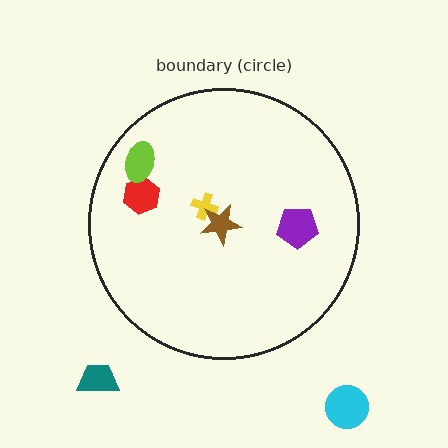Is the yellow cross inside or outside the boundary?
Inside.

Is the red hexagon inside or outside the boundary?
Inside.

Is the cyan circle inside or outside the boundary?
Outside.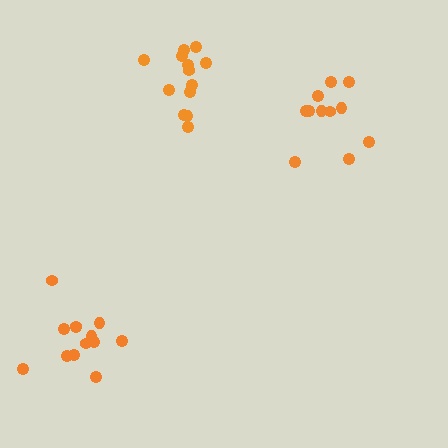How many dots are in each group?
Group 1: 13 dots, Group 2: 13 dots, Group 3: 11 dots (37 total).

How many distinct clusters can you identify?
There are 3 distinct clusters.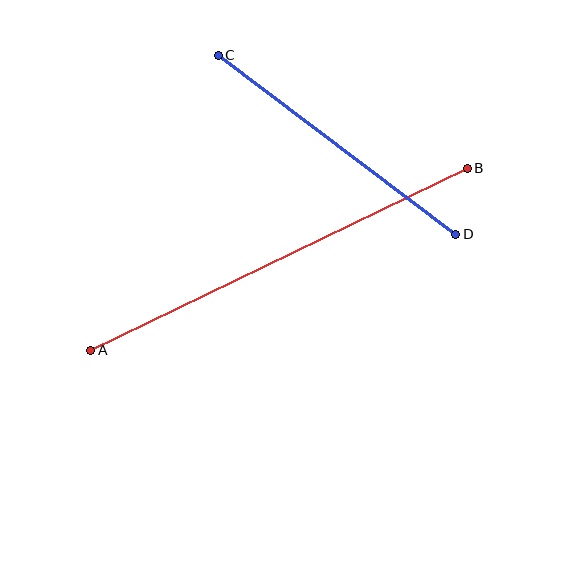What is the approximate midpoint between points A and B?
The midpoint is at approximately (279, 259) pixels.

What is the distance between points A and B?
The distance is approximately 418 pixels.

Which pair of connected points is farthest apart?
Points A and B are farthest apart.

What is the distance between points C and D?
The distance is approximately 297 pixels.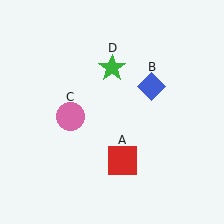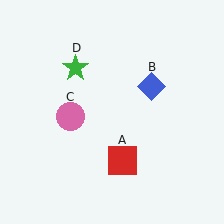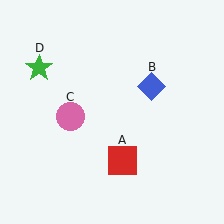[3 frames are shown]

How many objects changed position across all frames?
1 object changed position: green star (object D).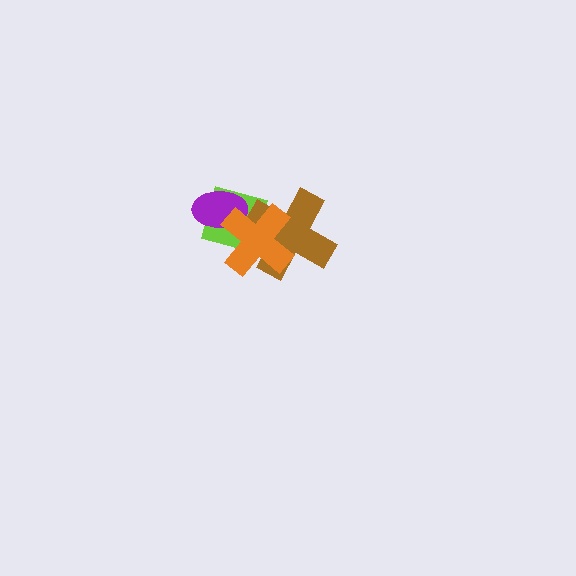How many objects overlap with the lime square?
3 objects overlap with the lime square.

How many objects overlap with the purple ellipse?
2 objects overlap with the purple ellipse.